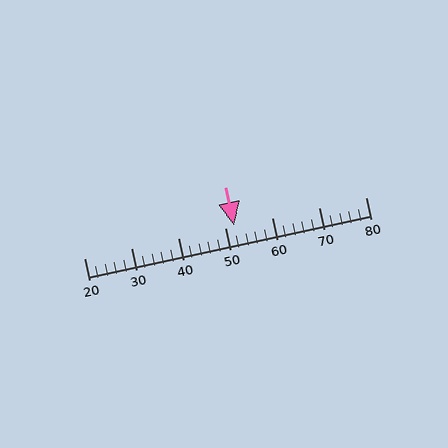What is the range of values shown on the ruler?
The ruler shows values from 20 to 80.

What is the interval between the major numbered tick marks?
The major tick marks are spaced 10 units apart.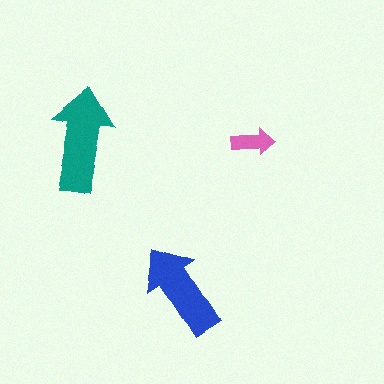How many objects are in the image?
There are 3 objects in the image.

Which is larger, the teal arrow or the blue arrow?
The teal one.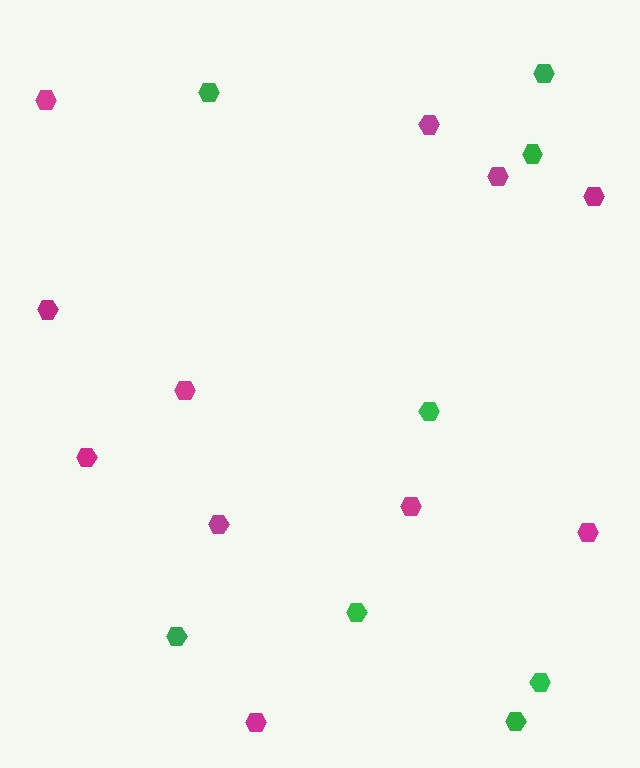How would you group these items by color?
There are 2 groups: one group of magenta hexagons (11) and one group of green hexagons (8).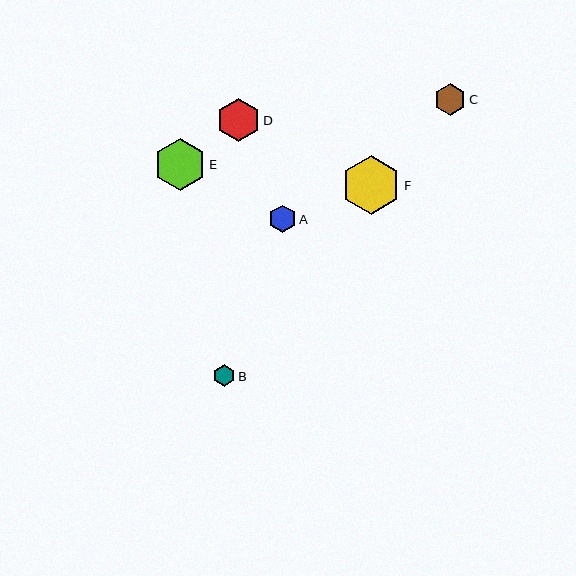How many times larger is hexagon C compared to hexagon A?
Hexagon C is approximately 1.2 times the size of hexagon A.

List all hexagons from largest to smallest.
From largest to smallest: F, E, D, C, A, B.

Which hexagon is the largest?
Hexagon F is the largest with a size of approximately 59 pixels.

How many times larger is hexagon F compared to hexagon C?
Hexagon F is approximately 1.8 times the size of hexagon C.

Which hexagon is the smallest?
Hexagon B is the smallest with a size of approximately 21 pixels.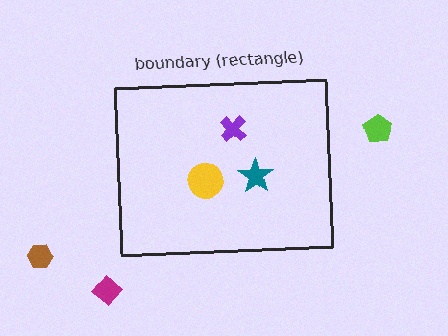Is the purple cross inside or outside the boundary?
Inside.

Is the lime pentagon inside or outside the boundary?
Outside.